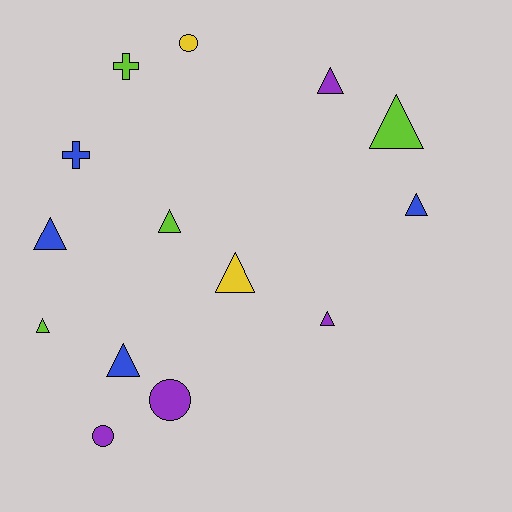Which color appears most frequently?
Purple, with 4 objects.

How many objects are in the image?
There are 14 objects.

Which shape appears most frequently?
Triangle, with 9 objects.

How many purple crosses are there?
There are no purple crosses.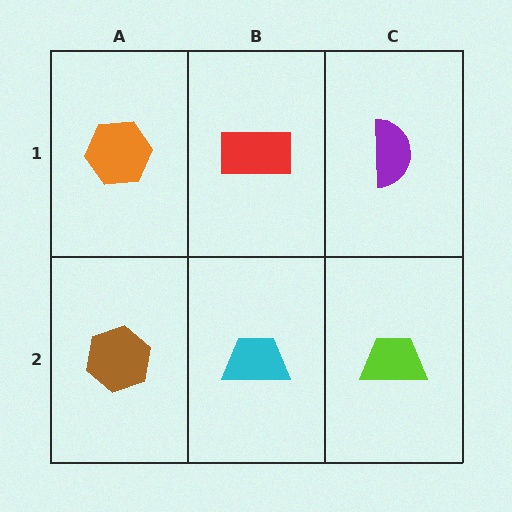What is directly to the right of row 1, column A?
A red rectangle.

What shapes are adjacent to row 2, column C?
A purple semicircle (row 1, column C), a cyan trapezoid (row 2, column B).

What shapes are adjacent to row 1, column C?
A lime trapezoid (row 2, column C), a red rectangle (row 1, column B).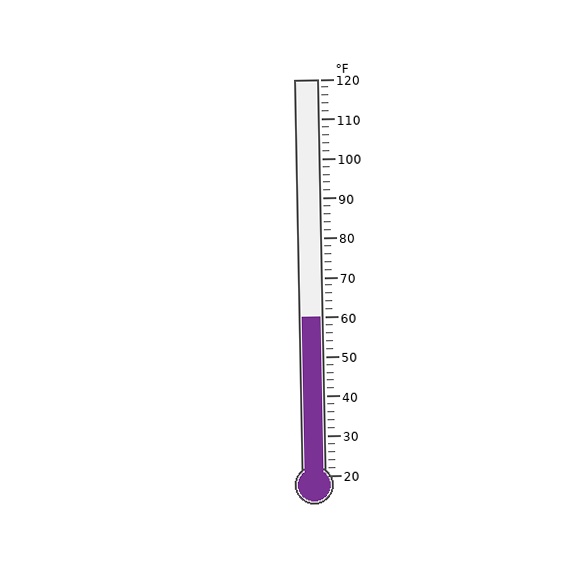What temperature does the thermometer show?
The thermometer shows approximately 60°F.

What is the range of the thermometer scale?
The thermometer scale ranges from 20°F to 120°F.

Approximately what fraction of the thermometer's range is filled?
The thermometer is filled to approximately 40% of its range.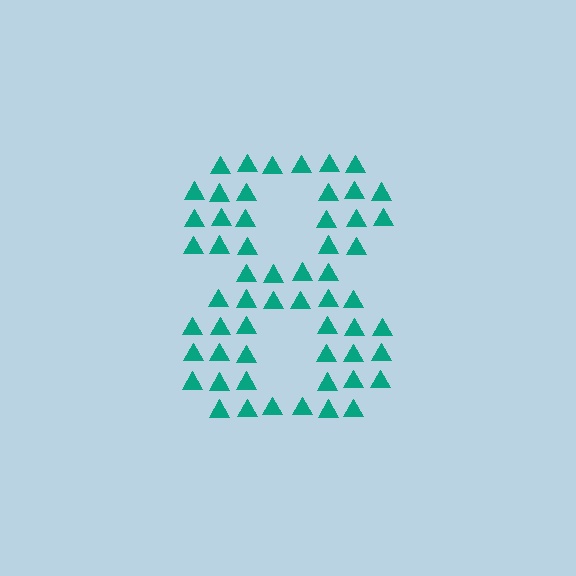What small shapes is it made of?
It is made of small triangles.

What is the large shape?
The large shape is the digit 8.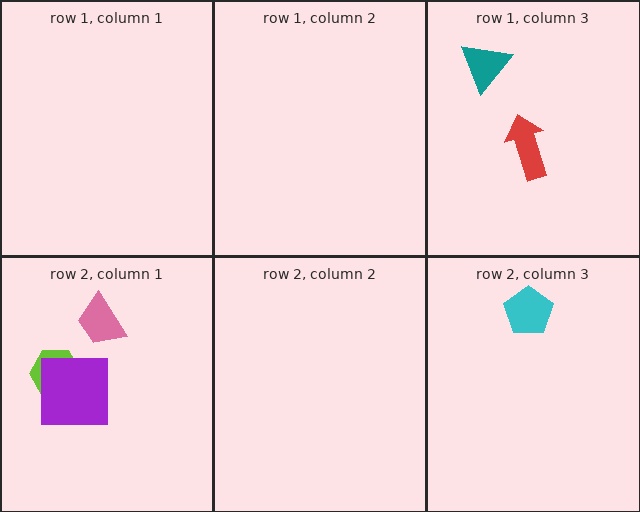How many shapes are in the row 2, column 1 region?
3.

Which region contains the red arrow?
The row 1, column 3 region.